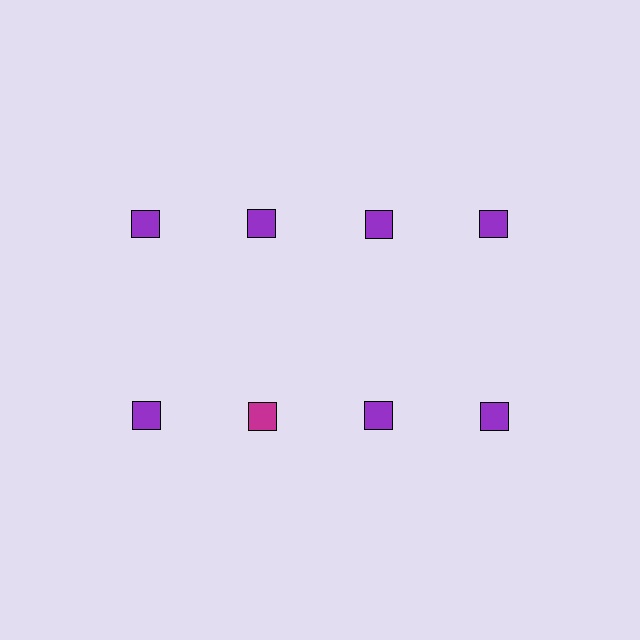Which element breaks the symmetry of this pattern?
The magenta square in the second row, second from left column breaks the symmetry. All other shapes are purple squares.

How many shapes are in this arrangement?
There are 8 shapes arranged in a grid pattern.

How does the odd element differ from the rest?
It has a different color: magenta instead of purple.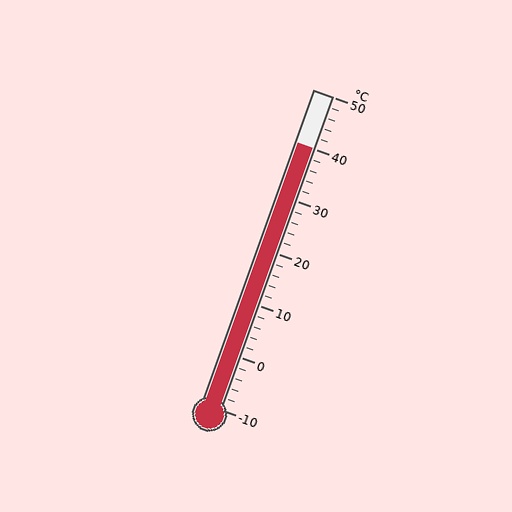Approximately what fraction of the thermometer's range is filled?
The thermometer is filled to approximately 85% of its range.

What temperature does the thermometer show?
The thermometer shows approximately 40°C.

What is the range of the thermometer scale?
The thermometer scale ranges from -10°C to 50°C.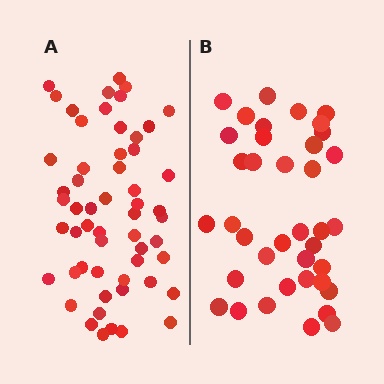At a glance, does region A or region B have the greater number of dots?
Region A (the left region) has more dots.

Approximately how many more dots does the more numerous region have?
Region A has approximately 20 more dots than region B.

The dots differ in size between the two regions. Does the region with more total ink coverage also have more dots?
No. Region B has more total ink coverage because its dots are larger, but region A actually contains more individual dots. Total area can be misleading — the number of items is what matters here.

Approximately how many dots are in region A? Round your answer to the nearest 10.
About 60 dots. (The exact count is 56, which rounds to 60.)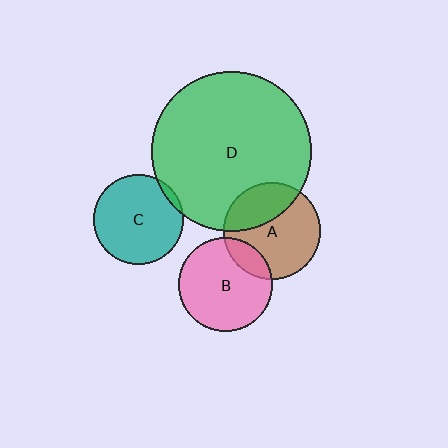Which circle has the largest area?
Circle D (green).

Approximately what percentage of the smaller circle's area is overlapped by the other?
Approximately 30%.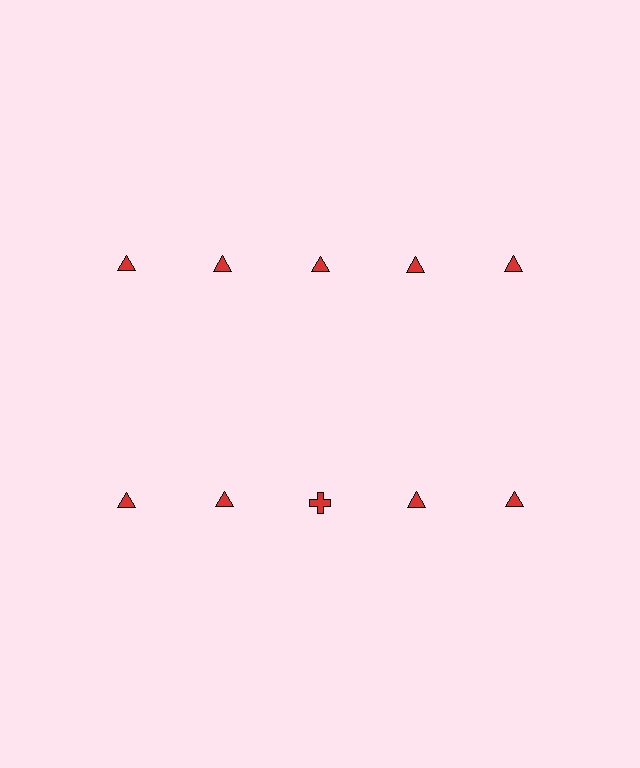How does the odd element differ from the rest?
It has a different shape: cross instead of triangle.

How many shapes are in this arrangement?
There are 10 shapes arranged in a grid pattern.